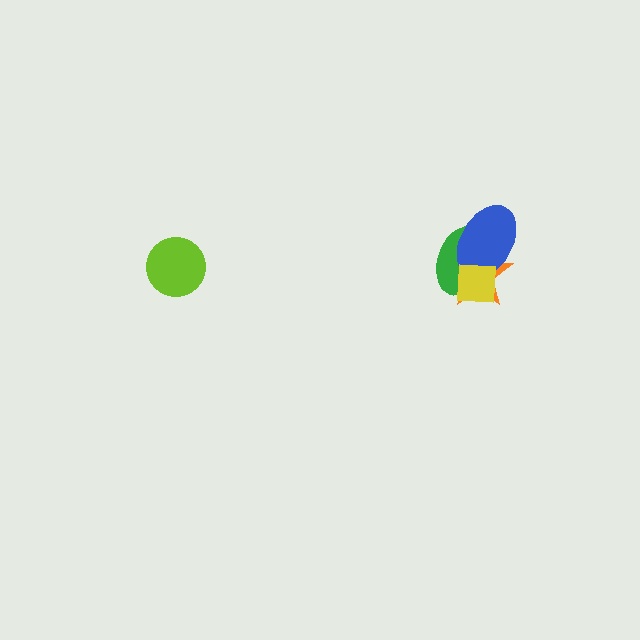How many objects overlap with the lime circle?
0 objects overlap with the lime circle.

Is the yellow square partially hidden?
No, no other shape covers it.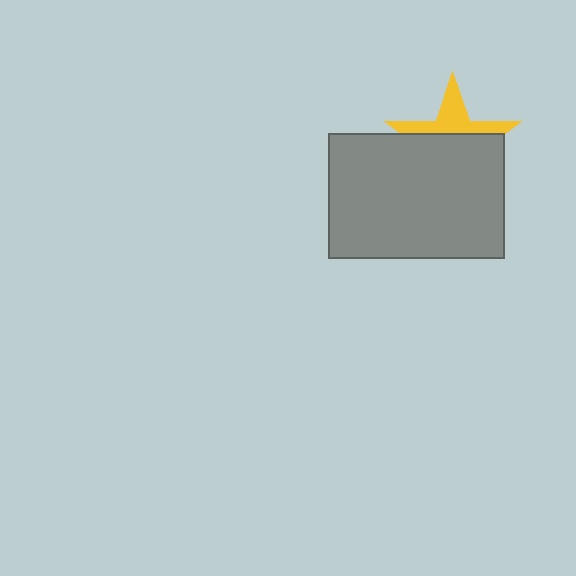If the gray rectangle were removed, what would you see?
You would see the complete yellow star.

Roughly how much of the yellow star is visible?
A small part of it is visible (roughly 38%).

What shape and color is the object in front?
The object in front is a gray rectangle.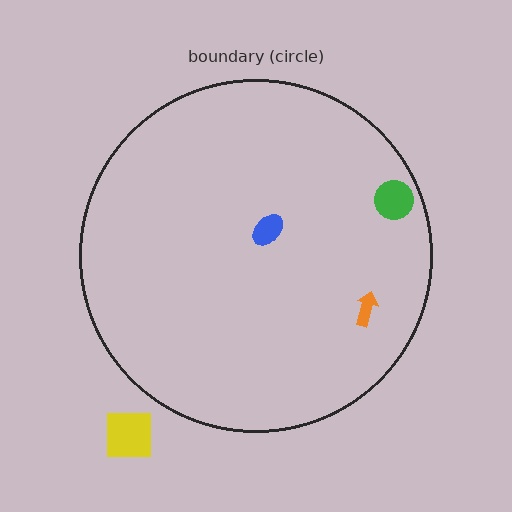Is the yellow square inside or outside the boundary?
Outside.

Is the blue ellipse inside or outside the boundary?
Inside.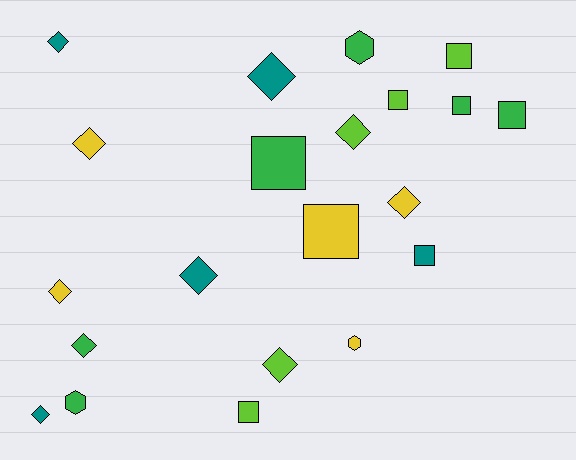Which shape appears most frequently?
Diamond, with 10 objects.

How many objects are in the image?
There are 21 objects.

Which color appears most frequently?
Green, with 6 objects.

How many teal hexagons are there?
There are no teal hexagons.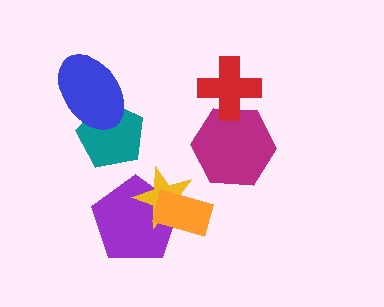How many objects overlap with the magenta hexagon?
1 object overlaps with the magenta hexagon.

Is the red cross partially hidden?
No, no other shape covers it.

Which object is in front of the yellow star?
The orange rectangle is in front of the yellow star.